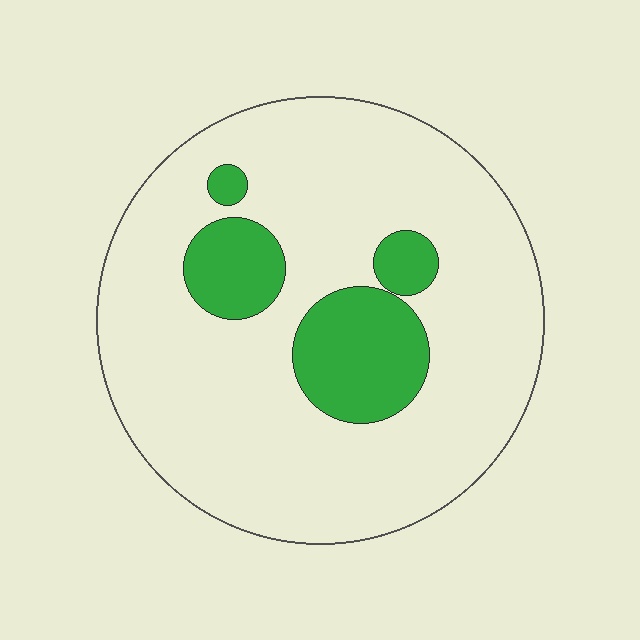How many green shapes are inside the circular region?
4.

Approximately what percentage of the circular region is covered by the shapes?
Approximately 20%.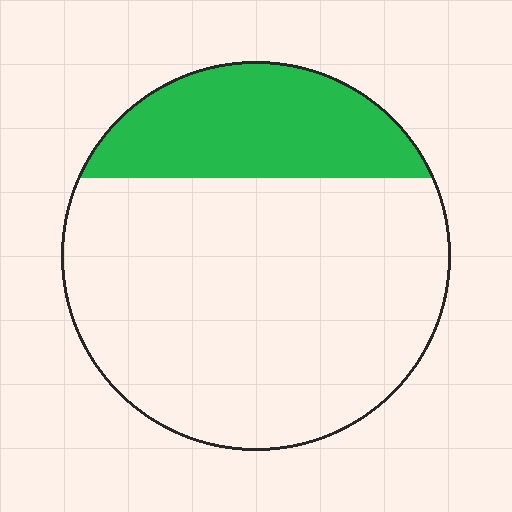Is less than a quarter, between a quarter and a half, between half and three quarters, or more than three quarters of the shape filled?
Between a quarter and a half.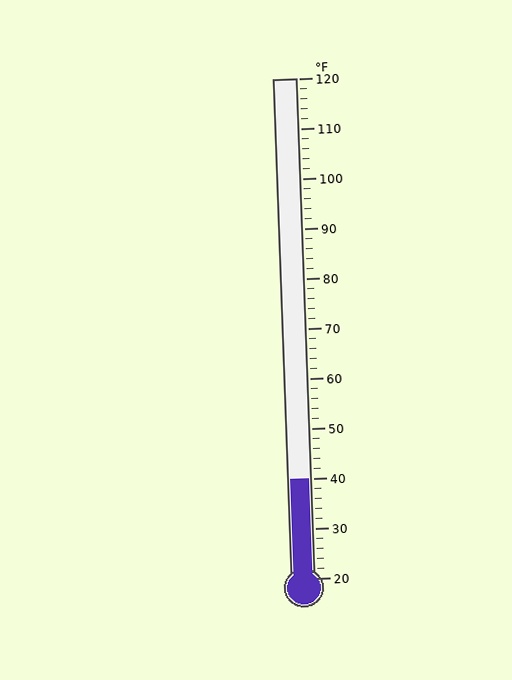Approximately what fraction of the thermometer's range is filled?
The thermometer is filled to approximately 20% of its range.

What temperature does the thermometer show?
The thermometer shows approximately 40°F.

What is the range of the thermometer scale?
The thermometer scale ranges from 20°F to 120°F.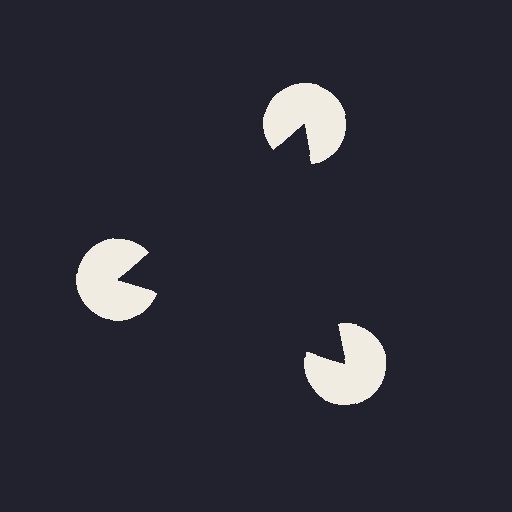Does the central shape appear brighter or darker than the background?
It typically appears slightly darker than the background, even though no actual brightness change is drawn.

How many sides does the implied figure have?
3 sides.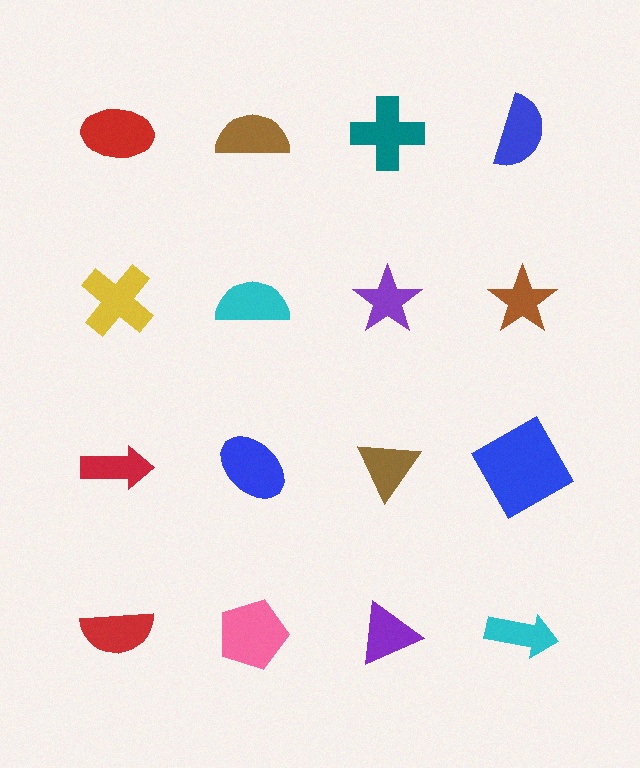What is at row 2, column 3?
A purple star.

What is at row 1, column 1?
A red ellipse.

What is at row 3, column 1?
A red arrow.